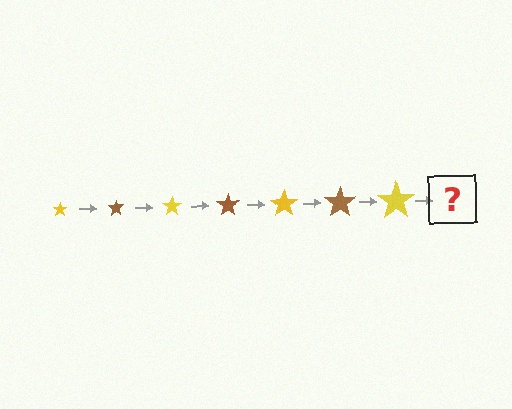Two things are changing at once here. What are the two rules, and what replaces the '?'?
The two rules are that the star grows larger each step and the color cycles through yellow and brown. The '?' should be a brown star, larger than the previous one.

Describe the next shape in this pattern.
It should be a brown star, larger than the previous one.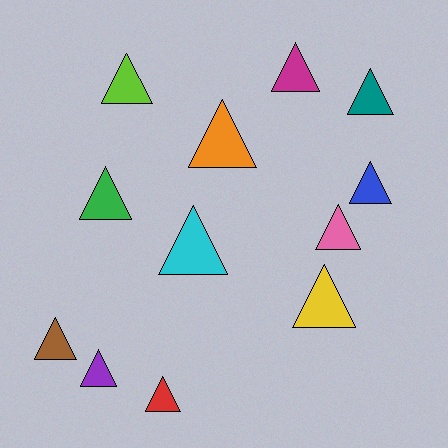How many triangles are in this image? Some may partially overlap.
There are 12 triangles.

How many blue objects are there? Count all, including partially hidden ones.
There is 1 blue object.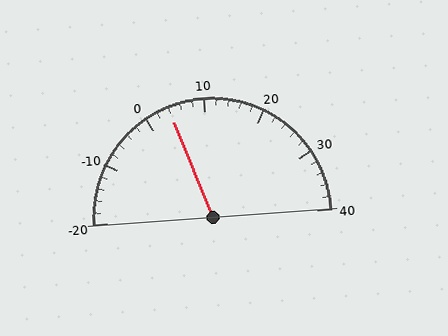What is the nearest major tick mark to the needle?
The nearest major tick mark is 0.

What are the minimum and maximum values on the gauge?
The gauge ranges from -20 to 40.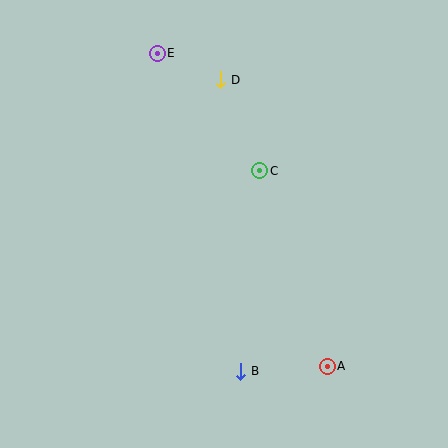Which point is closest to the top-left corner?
Point E is closest to the top-left corner.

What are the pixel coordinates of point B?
Point B is at (241, 371).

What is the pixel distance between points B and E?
The distance between B and E is 329 pixels.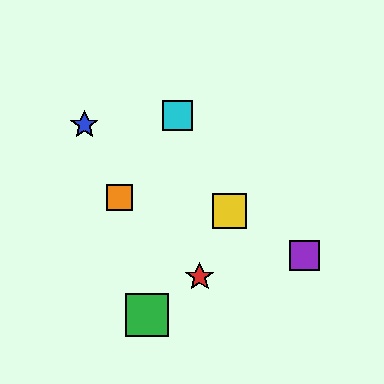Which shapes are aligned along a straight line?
The blue star, the yellow square, the purple square are aligned along a straight line.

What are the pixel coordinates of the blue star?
The blue star is at (84, 125).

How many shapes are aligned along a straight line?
3 shapes (the blue star, the yellow square, the purple square) are aligned along a straight line.